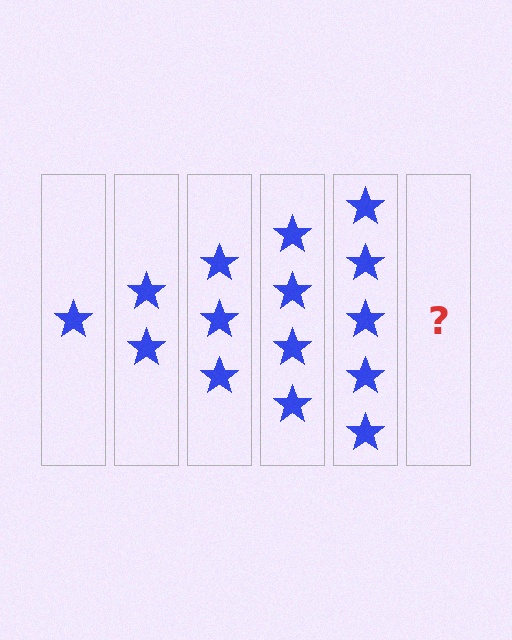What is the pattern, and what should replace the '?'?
The pattern is that each step adds one more star. The '?' should be 6 stars.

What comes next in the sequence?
The next element should be 6 stars.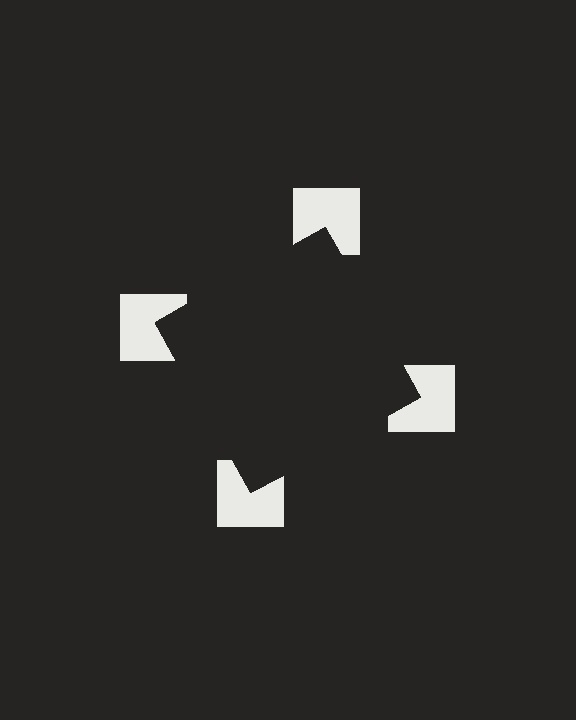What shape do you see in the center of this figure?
An illusory square — its edges are inferred from the aligned wedge cuts in the notched squares, not physically drawn.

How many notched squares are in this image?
There are 4 — one at each vertex of the illusory square.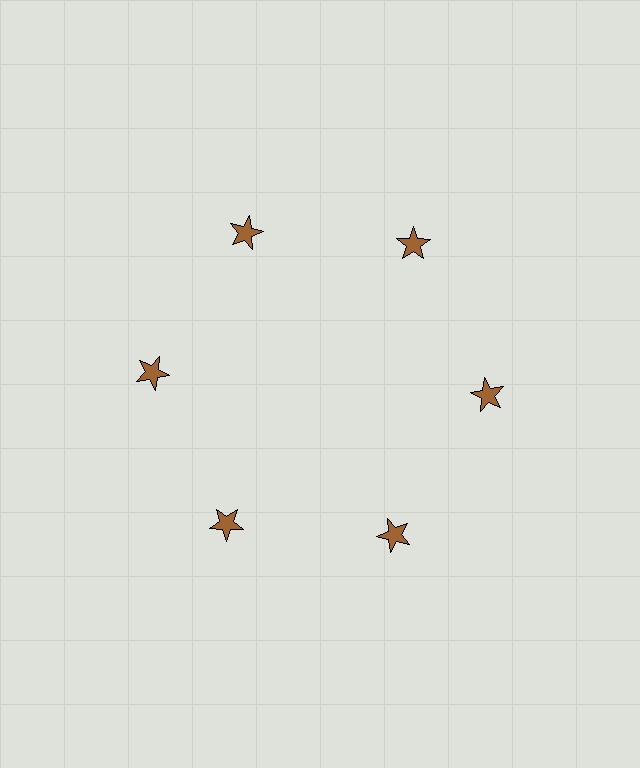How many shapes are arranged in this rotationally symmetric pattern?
There are 6 shapes, arranged in 6 groups of 1.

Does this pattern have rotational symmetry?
Yes, this pattern has 6-fold rotational symmetry. It looks the same after rotating 60 degrees around the center.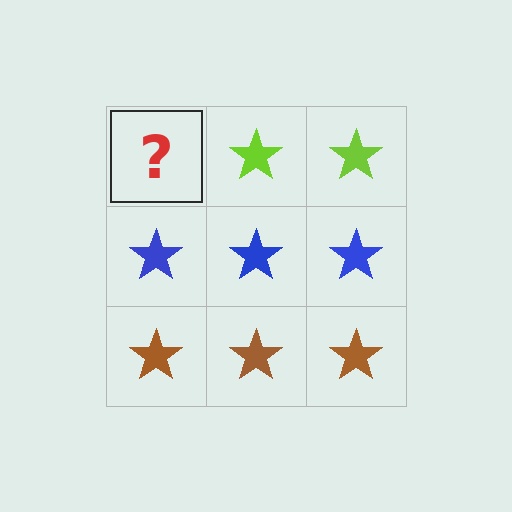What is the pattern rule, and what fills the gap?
The rule is that each row has a consistent color. The gap should be filled with a lime star.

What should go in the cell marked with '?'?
The missing cell should contain a lime star.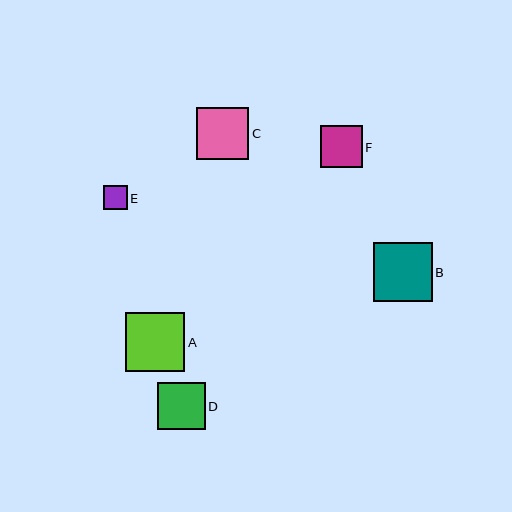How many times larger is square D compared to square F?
Square D is approximately 1.1 times the size of square F.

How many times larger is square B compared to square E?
Square B is approximately 2.5 times the size of square E.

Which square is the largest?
Square B is the largest with a size of approximately 59 pixels.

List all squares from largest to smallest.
From largest to smallest: B, A, C, D, F, E.